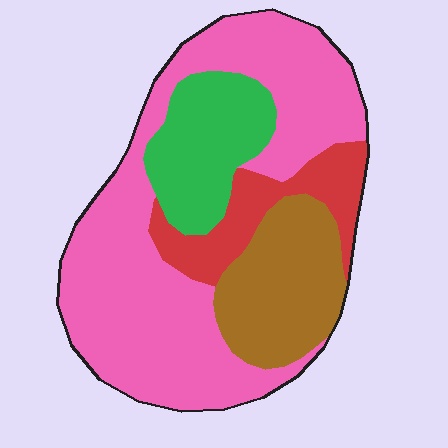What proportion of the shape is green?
Green takes up about one sixth (1/6) of the shape.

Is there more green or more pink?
Pink.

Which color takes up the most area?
Pink, at roughly 55%.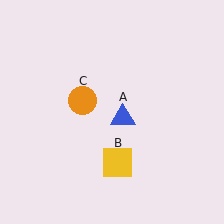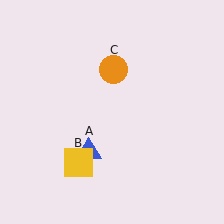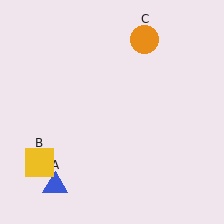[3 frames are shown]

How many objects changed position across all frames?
3 objects changed position: blue triangle (object A), yellow square (object B), orange circle (object C).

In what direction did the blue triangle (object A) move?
The blue triangle (object A) moved down and to the left.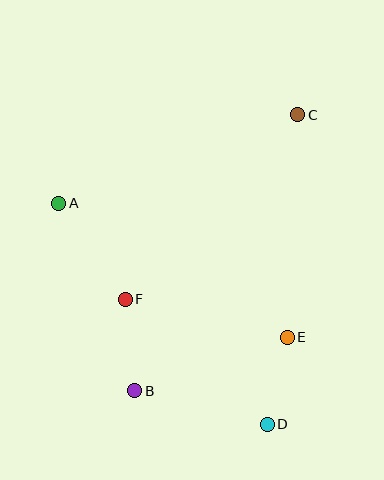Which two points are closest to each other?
Points D and E are closest to each other.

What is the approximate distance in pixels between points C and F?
The distance between C and F is approximately 253 pixels.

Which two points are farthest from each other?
Points B and C are farthest from each other.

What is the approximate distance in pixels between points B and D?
The distance between B and D is approximately 137 pixels.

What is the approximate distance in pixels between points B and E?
The distance between B and E is approximately 162 pixels.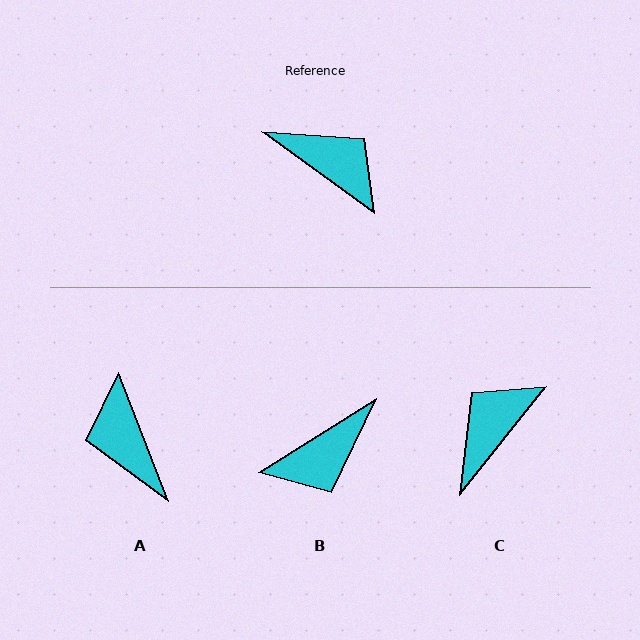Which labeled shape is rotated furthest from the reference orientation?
A, about 147 degrees away.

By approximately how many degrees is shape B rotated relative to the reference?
Approximately 112 degrees clockwise.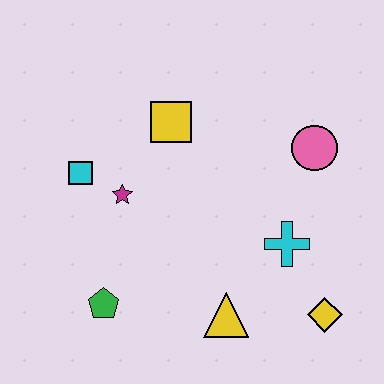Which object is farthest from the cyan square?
The yellow diamond is farthest from the cyan square.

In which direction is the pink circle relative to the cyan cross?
The pink circle is above the cyan cross.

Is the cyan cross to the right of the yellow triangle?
Yes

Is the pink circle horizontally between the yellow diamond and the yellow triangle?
Yes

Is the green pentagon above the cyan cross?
No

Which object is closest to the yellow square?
The magenta star is closest to the yellow square.